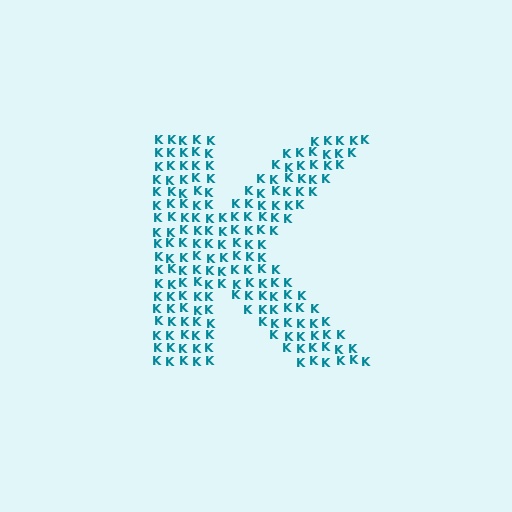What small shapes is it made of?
It is made of small letter K's.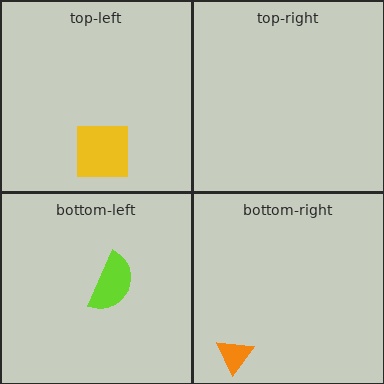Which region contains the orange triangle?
The bottom-right region.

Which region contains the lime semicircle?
The bottom-left region.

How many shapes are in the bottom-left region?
1.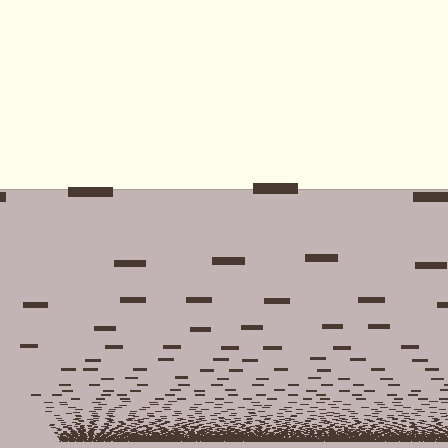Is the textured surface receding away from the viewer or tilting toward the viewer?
The surface appears to tilt toward the viewer. Texture elements get larger and sparser toward the top.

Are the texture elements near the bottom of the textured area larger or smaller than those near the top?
Smaller. The gradient is inverted — elements near the bottom are smaller and denser.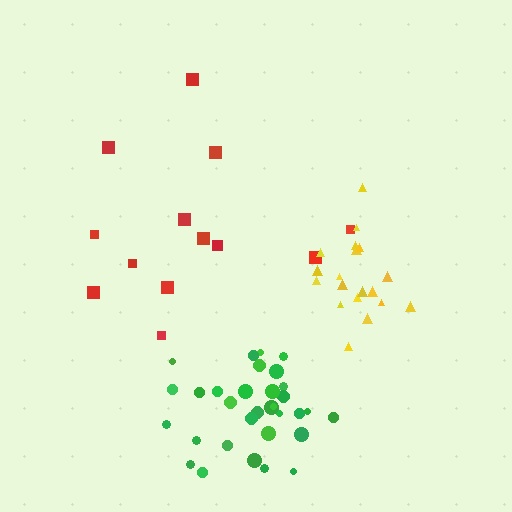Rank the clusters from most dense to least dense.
yellow, green, red.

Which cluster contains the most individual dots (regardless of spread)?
Green (32).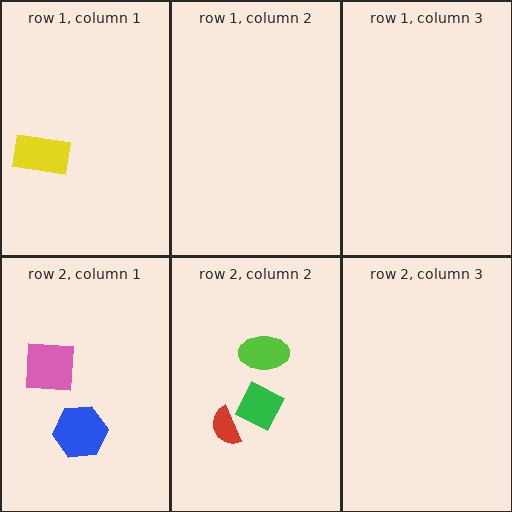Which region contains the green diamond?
The row 2, column 2 region.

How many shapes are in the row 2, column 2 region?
3.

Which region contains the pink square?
The row 2, column 1 region.